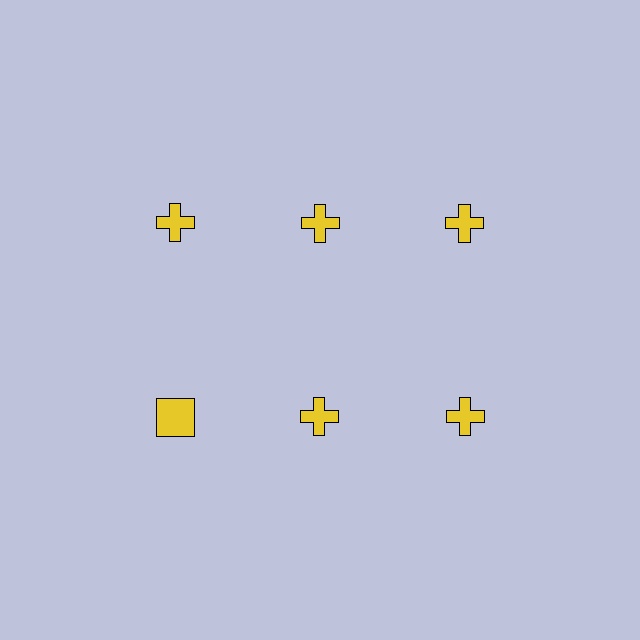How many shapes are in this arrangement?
There are 6 shapes arranged in a grid pattern.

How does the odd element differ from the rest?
It has a different shape: square instead of cross.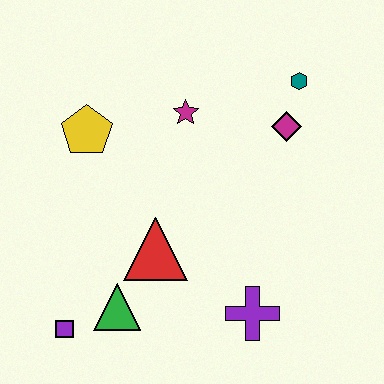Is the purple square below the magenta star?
Yes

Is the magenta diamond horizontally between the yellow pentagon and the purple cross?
No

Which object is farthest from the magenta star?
The purple square is farthest from the magenta star.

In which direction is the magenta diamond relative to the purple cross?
The magenta diamond is above the purple cross.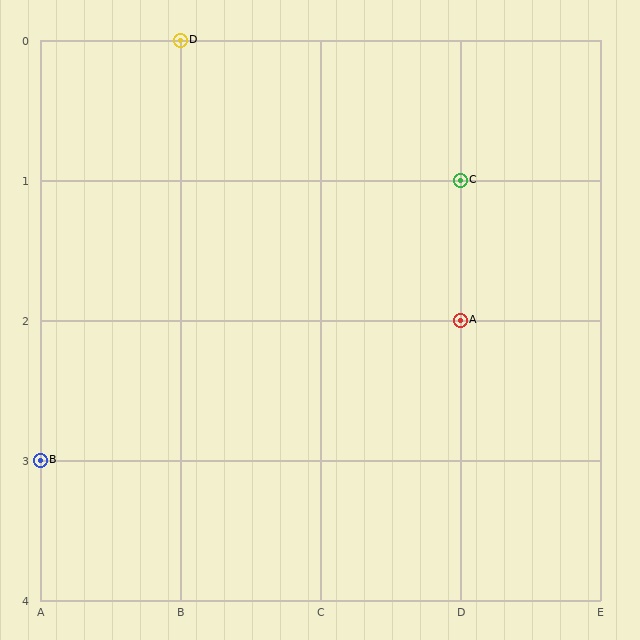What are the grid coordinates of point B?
Point B is at grid coordinates (A, 3).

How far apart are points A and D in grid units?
Points A and D are 2 columns and 2 rows apart (about 2.8 grid units diagonally).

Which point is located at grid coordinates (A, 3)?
Point B is at (A, 3).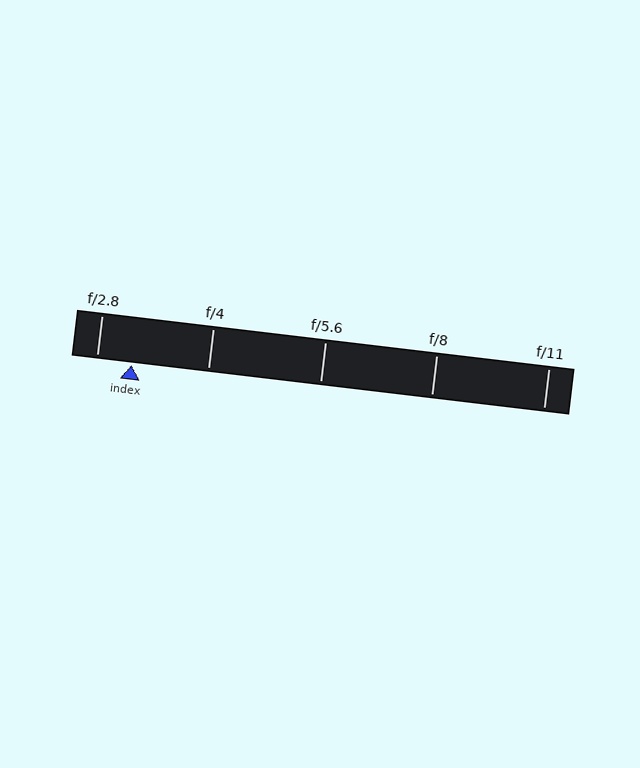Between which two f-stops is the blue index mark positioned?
The index mark is between f/2.8 and f/4.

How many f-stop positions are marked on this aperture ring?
There are 5 f-stop positions marked.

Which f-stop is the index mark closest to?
The index mark is closest to f/2.8.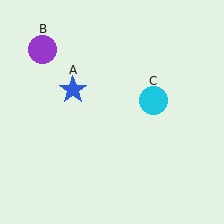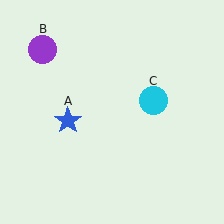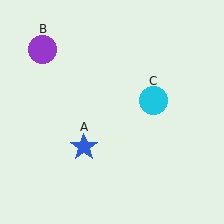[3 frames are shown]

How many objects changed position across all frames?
1 object changed position: blue star (object A).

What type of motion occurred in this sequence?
The blue star (object A) rotated counterclockwise around the center of the scene.